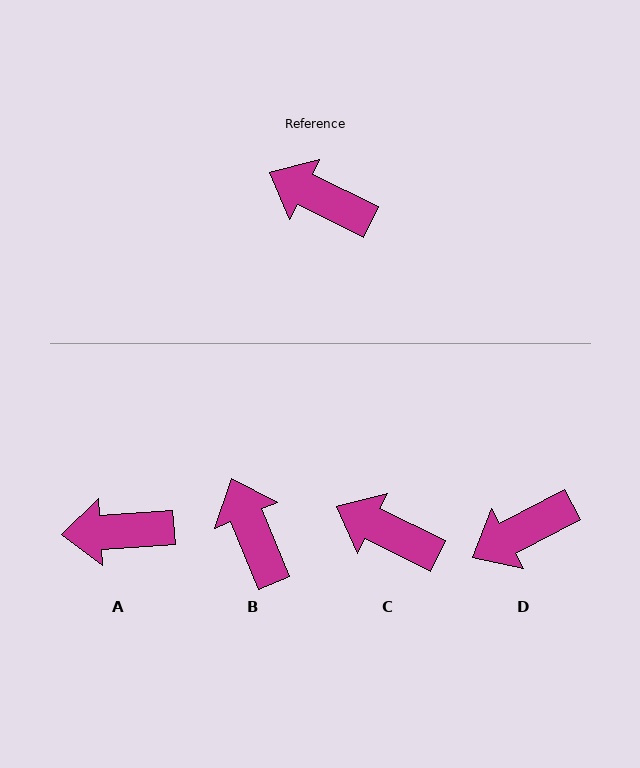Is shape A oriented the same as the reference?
No, it is off by about 30 degrees.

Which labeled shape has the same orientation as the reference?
C.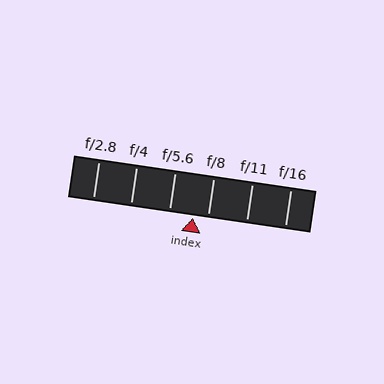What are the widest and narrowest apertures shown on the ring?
The widest aperture shown is f/2.8 and the narrowest is f/16.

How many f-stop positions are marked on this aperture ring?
There are 6 f-stop positions marked.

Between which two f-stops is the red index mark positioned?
The index mark is between f/5.6 and f/8.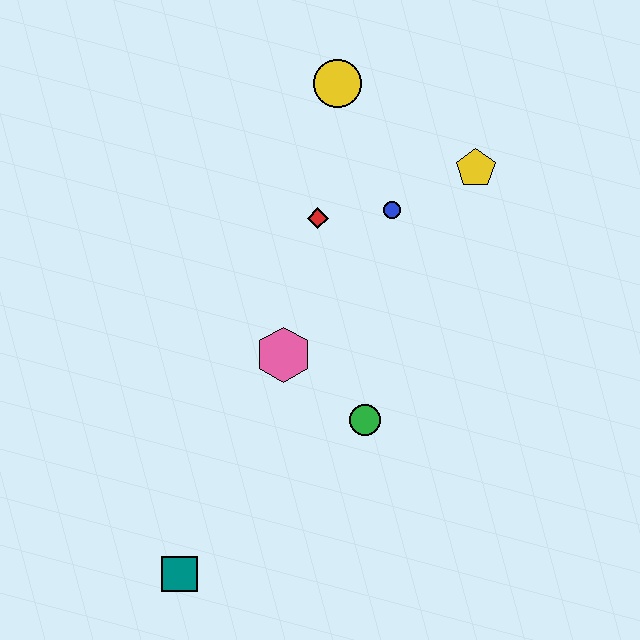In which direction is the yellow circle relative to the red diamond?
The yellow circle is above the red diamond.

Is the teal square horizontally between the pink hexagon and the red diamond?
No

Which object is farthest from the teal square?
The yellow circle is farthest from the teal square.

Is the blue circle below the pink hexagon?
No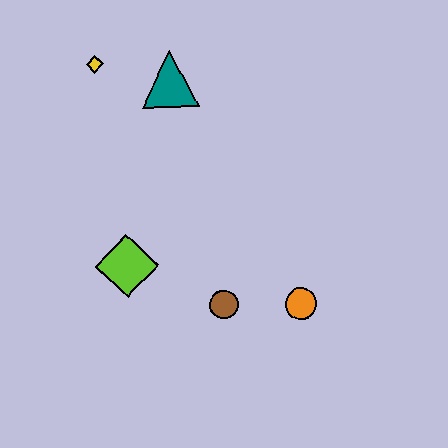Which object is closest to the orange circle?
The brown circle is closest to the orange circle.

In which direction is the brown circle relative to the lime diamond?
The brown circle is to the right of the lime diamond.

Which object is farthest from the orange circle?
The yellow diamond is farthest from the orange circle.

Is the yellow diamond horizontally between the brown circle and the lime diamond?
No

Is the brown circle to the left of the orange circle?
Yes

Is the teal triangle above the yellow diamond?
No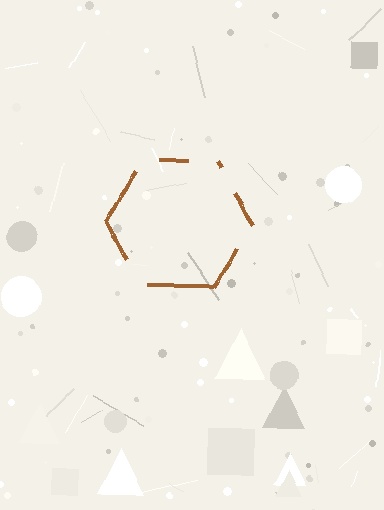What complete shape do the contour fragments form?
The contour fragments form a hexagon.